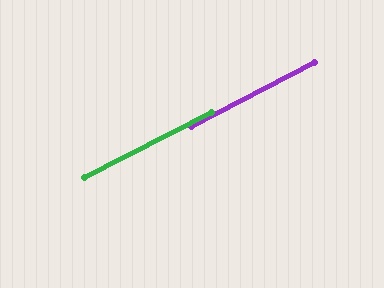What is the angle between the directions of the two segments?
Approximately 1 degree.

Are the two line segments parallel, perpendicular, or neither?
Parallel — their directions differ by only 0.5°.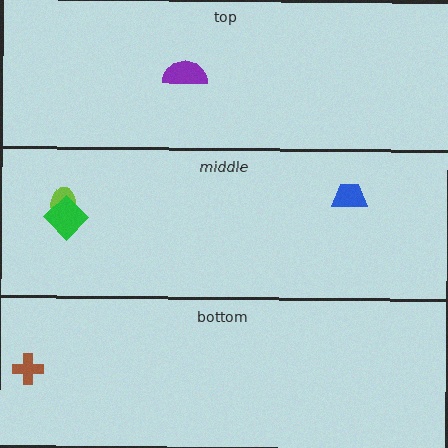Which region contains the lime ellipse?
The middle region.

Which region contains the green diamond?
The middle region.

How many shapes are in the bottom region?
1.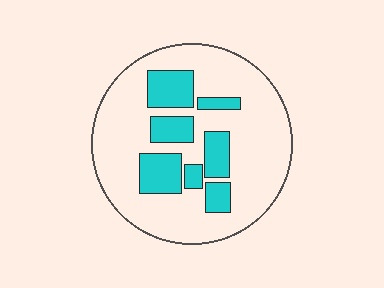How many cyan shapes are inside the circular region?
7.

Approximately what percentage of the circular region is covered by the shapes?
Approximately 25%.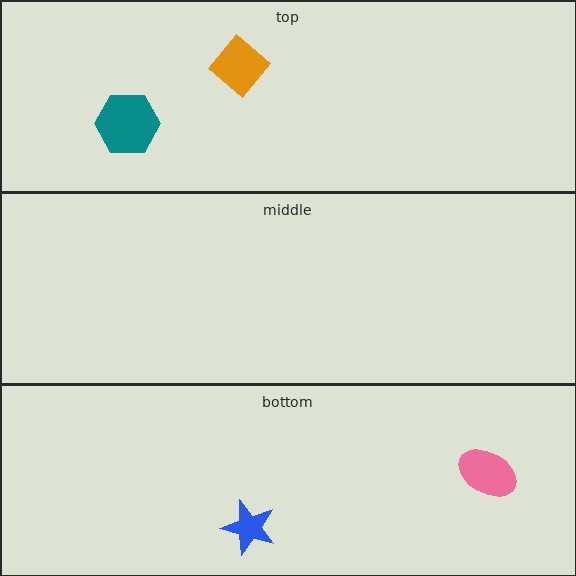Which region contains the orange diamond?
The top region.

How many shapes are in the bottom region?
2.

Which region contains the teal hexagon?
The top region.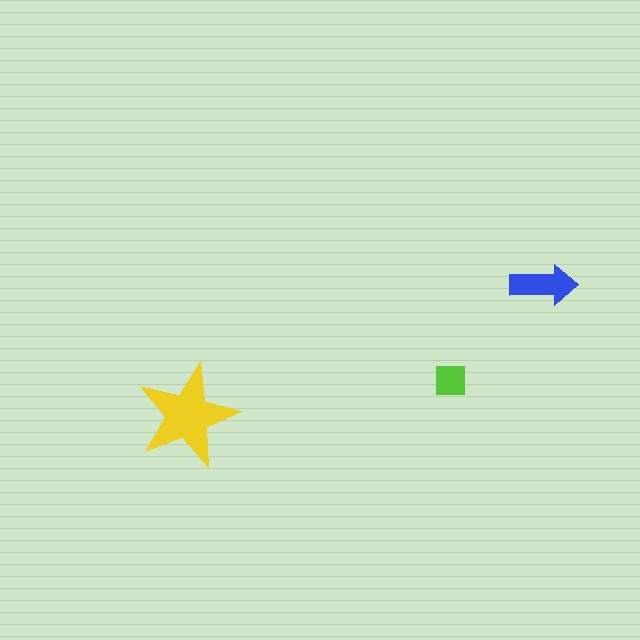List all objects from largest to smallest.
The yellow star, the blue arrow, the lime square.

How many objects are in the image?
There are 3 objects in the image.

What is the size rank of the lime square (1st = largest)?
3rd.